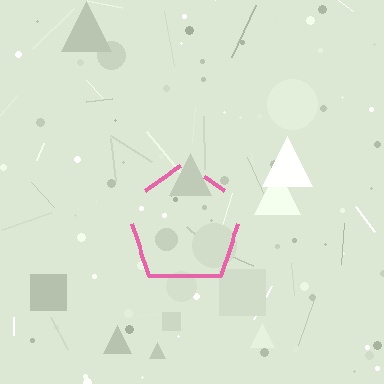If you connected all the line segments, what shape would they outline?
They would outline a pentagon.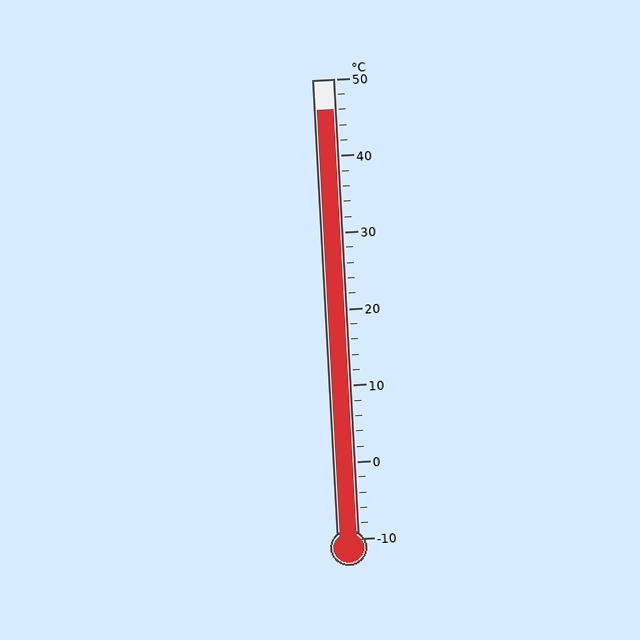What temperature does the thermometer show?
The thermometer shows approximately 46°C.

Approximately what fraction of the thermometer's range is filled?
The thermometer is filled to approximately 95% of its range.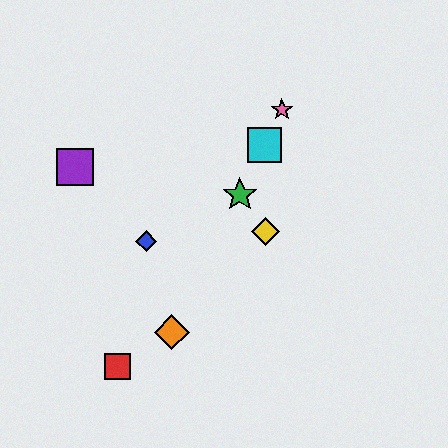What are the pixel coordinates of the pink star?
The pink star is at (282, 110).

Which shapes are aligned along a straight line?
The green star, the orange diamond, the cyan square, the pink star are aligned along a straight line.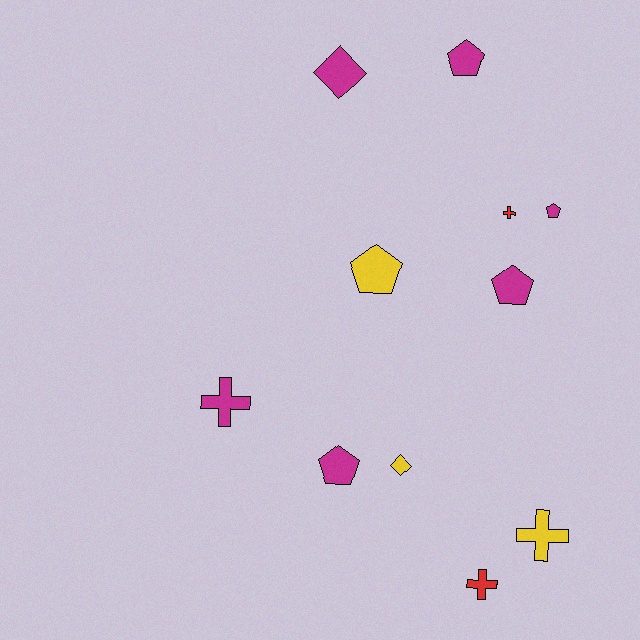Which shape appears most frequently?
Pentagon, with 5 objects.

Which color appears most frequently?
Magenta, with 6 objects.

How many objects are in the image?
There are 11 objects.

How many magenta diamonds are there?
There is 1 magenta diamond.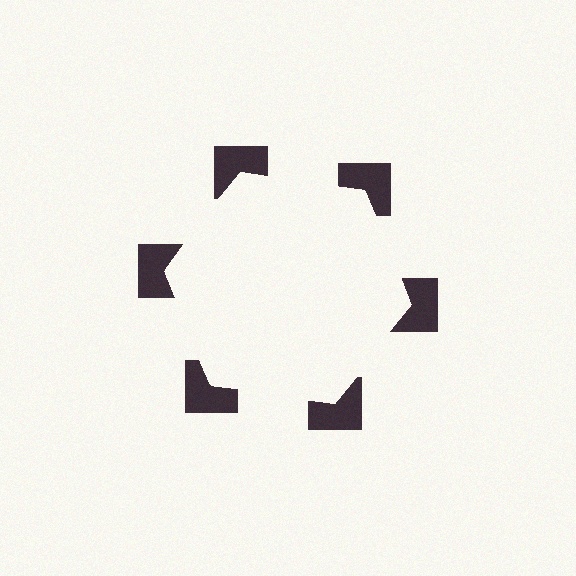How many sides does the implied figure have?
6 sides.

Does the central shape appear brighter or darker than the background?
It typically appears slightly brighter than the background, even though no actual brightness change is drawn.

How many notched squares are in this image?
There are 6 — one at each vertex of the illusory hexagon.